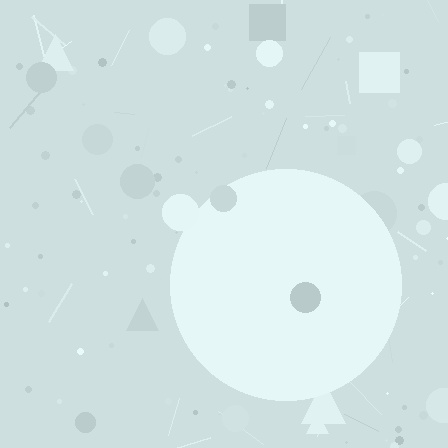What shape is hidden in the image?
A circle is hidden in the image.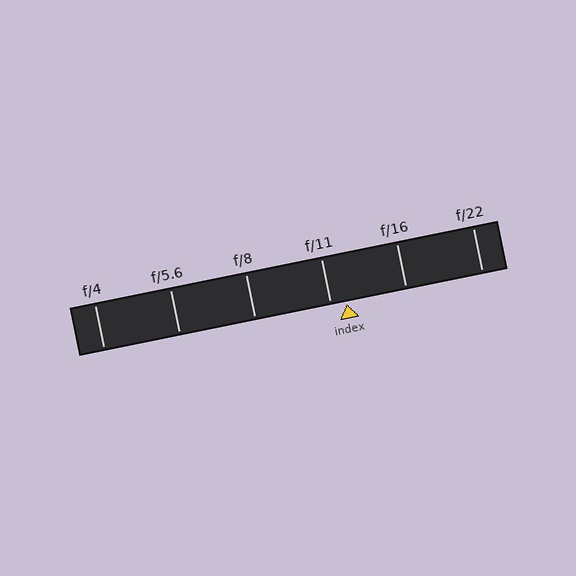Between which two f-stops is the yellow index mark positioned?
The index mark is between f/11 and f/16.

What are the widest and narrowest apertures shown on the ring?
The widest aperture shown is f/4 and the narrowest is f/22.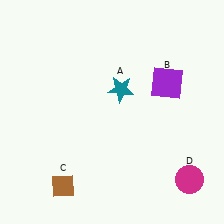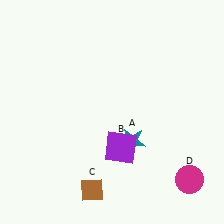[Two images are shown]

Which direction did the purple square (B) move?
The purple square (B) moved down.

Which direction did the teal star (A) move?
The teal star (A) moved down.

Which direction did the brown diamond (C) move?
The brown diamond (C) moved right.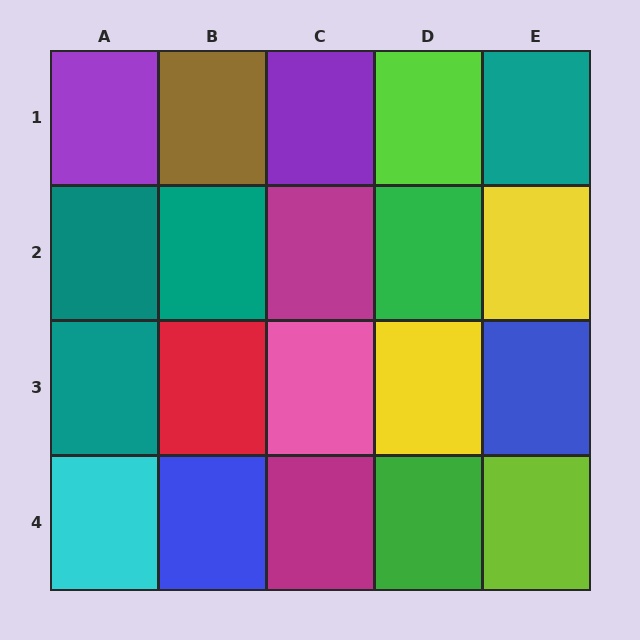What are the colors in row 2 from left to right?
Teal, teal, magenta, green, yellow.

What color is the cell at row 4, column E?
Lime.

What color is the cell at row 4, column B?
Blue.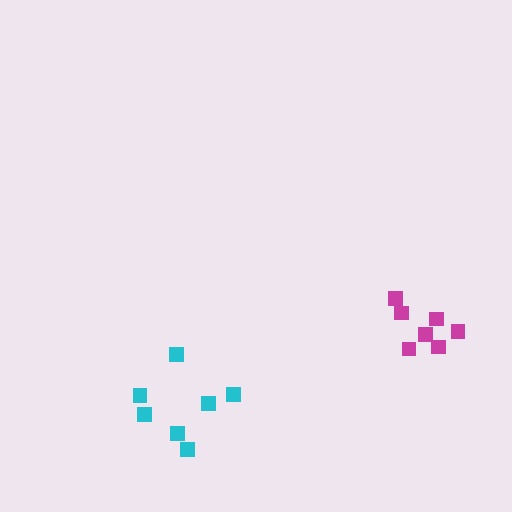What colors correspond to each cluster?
The clusters are colored: magenta, cyan.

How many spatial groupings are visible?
There are 2 spatial groupings.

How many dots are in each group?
Group 1: 7 dots, Group 2: 7 dots (14 total).